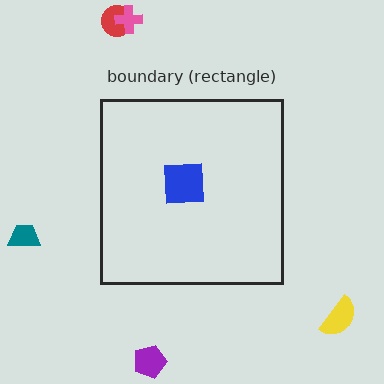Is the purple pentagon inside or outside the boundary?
Outside.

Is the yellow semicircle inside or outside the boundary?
Outside.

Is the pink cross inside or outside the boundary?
Outside.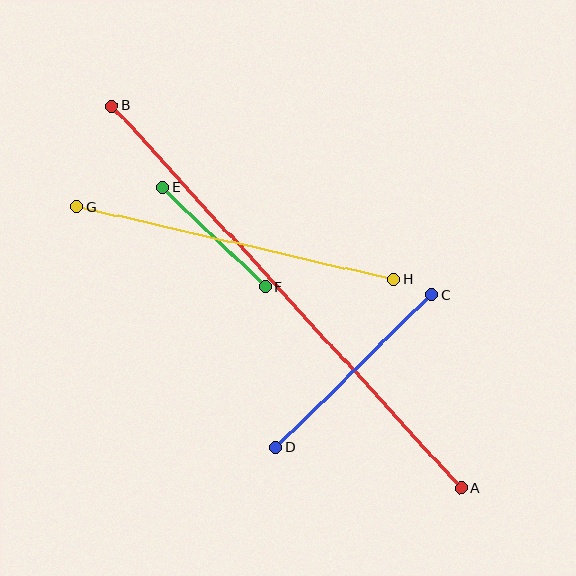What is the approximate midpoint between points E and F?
The midpoint is at approximately (214, 237) pixels.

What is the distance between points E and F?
The distance is approximately 143 pixels.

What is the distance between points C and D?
The distance is approximately 218 pixels.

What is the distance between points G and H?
The distance is approximately 325 pixels.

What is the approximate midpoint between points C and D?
The midpoint is at approximately (354, 371) pixels.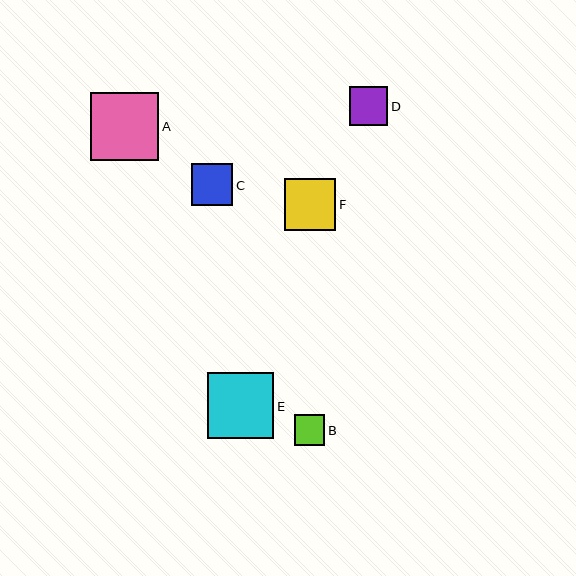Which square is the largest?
Square A is the largest with a size of approximately 68 pixels.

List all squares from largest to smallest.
From largest to smallest: A, E, F, C, D, B.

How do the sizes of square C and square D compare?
Square C and square D are approximately the same size.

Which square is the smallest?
Square B is the smallest with a size of approximately 31 pixels.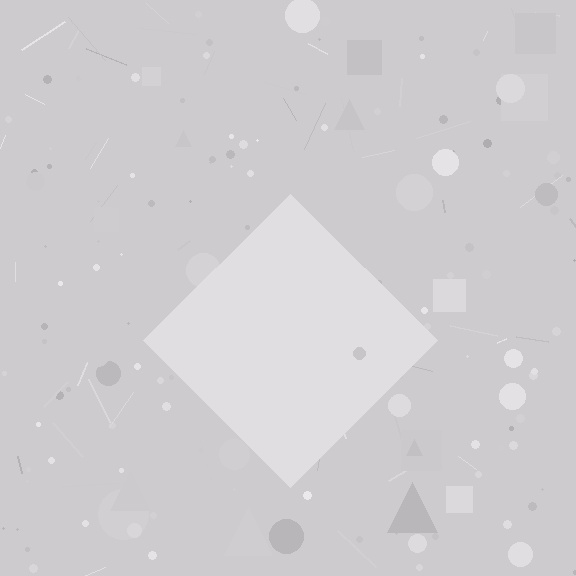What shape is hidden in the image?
A diamond is hidden in the image.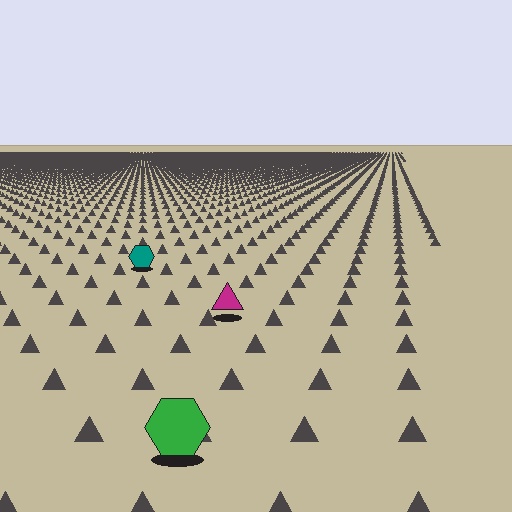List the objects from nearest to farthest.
From nearest to farthest: the green hexagon, the magenta triangle, the teal hexagon.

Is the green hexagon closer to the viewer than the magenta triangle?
Yes. The green hexagon is closer — you can tell from the texture gradient: the ground texture is coarser near it.